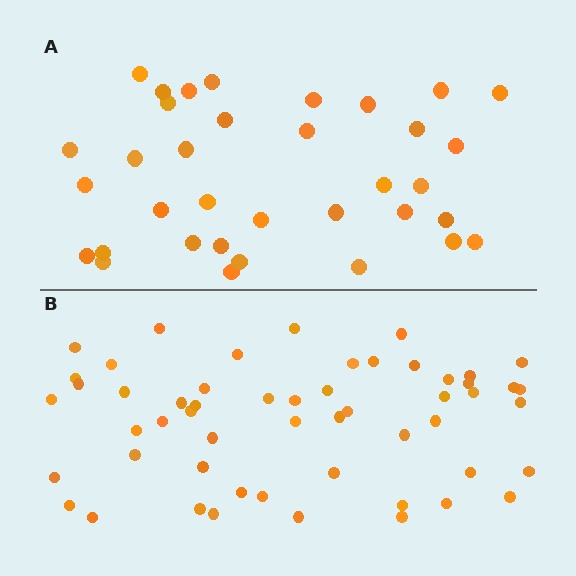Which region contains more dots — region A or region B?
Region B (the bottom region) has more dots.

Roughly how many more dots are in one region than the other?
Region B has approximately 20 more dots than region A.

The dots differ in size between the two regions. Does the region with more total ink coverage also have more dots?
No. Region A has more total ink coverage because its dots are larger, but region B actually contains more individual dots. Total area can be misleading — the number of items is what matters here.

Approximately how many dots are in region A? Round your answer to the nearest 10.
About 40 dots. (The exact count is 35, which rounds to 40.)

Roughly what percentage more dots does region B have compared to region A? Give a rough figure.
About 55% more.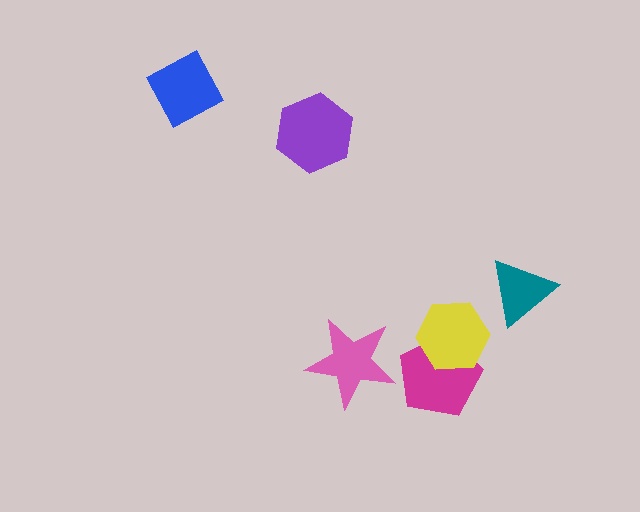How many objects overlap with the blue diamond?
0 objects overlap with the blue diamond.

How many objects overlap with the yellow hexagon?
1 object overlaps with the yellow hexagon.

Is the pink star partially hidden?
No, no other shape covers it.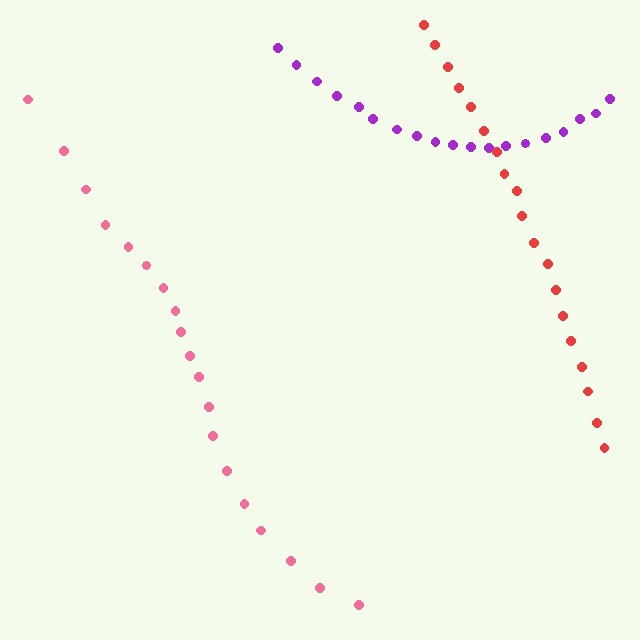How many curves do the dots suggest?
There are 3 distinct paths.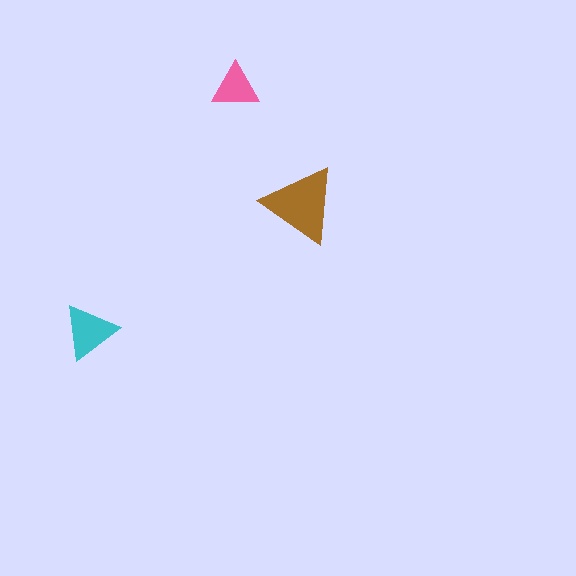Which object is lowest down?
The cyan triangle is bottommost.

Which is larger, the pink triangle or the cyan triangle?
The cyan one.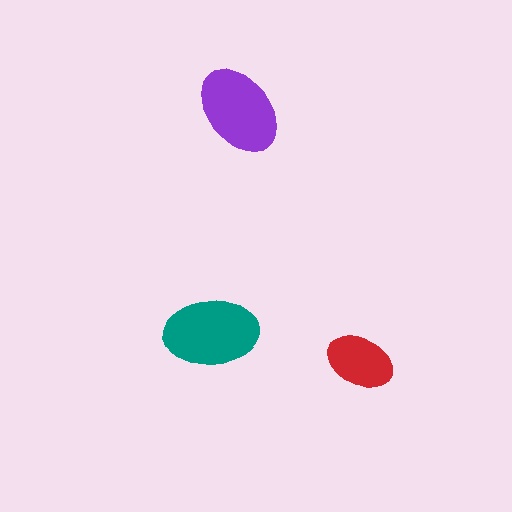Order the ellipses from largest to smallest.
the teal one, the purple one, the red one.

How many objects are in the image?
There are 3 objects in the image.